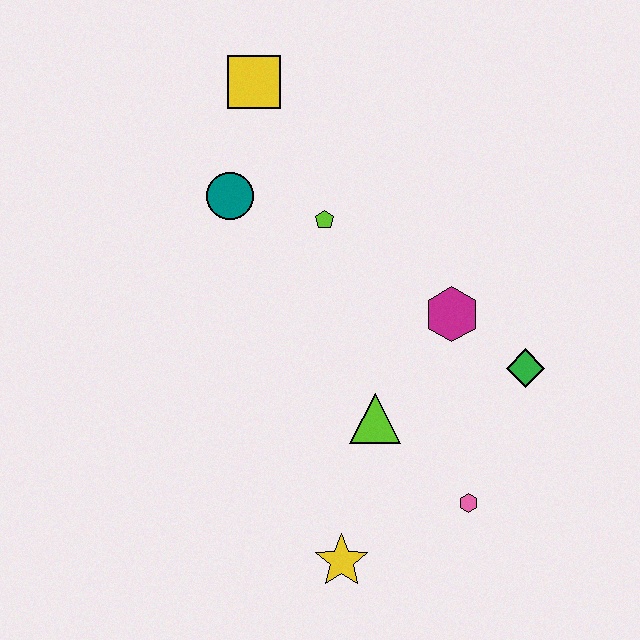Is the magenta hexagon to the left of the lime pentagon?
No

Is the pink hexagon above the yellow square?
No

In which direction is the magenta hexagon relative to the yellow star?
The magenta hexagon is above the yellow star.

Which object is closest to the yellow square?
The teal circle is closest to the yellow square.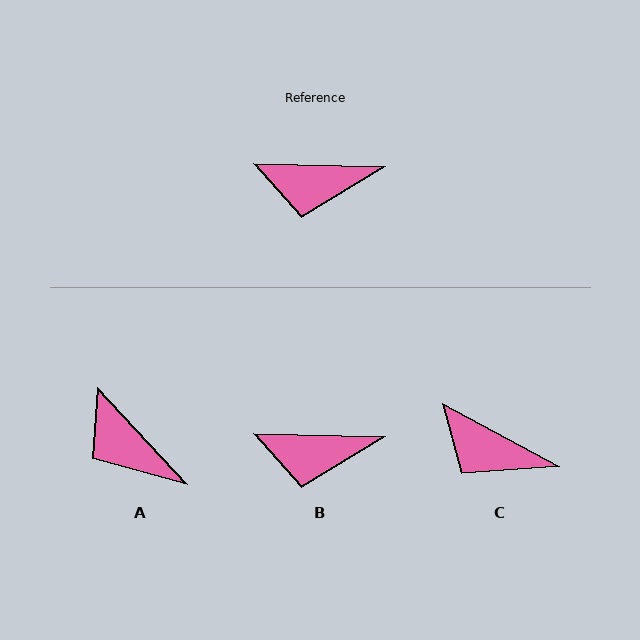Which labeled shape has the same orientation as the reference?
B.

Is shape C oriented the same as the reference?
No, it is off by about 27 degrees.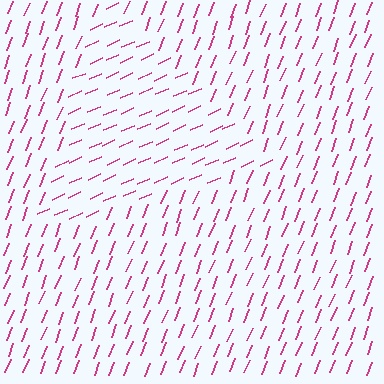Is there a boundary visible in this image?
Yes, there is a texture boundary formed by a change in line orientation.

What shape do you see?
I see a triangle.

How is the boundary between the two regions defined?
The boundary is defined purely by a change in line orientation (approximately 45 degrees difference). All lines are the same color and thickness.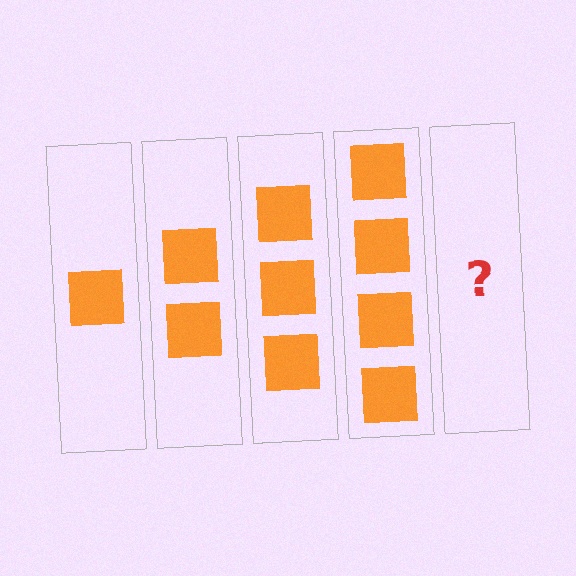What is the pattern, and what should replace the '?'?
The pattern is that each step adds one more square. The '?' should be 5 squares.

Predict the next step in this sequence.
The next step is 5 squares.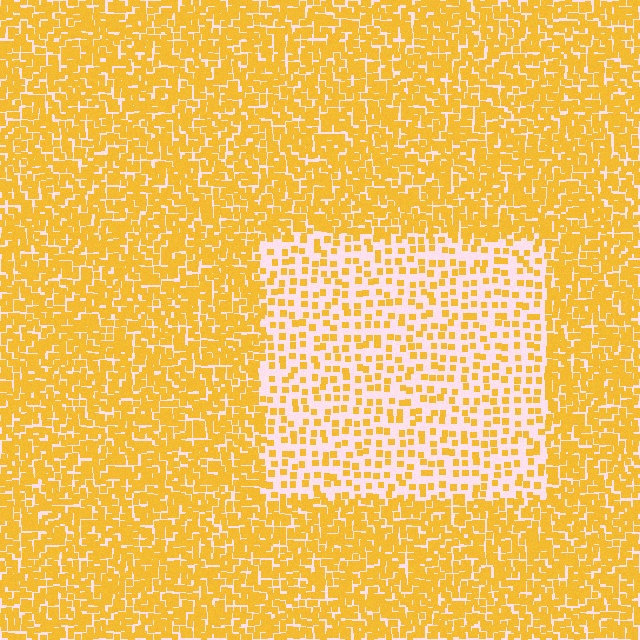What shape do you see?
I see a rectangle.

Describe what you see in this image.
The image contains small yellow elements arranged at two different densities. A rectangle-shaped region is visible where the elements are less densely packed than the surrounding area.